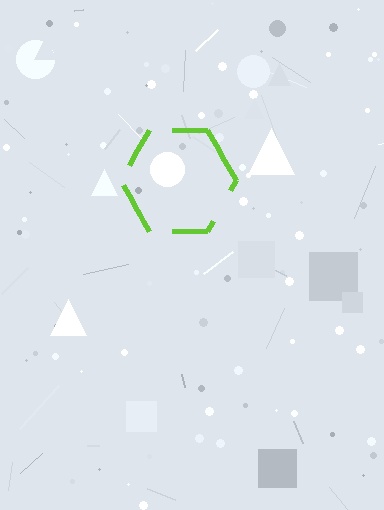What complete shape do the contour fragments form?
The contour fragments form a hexagon.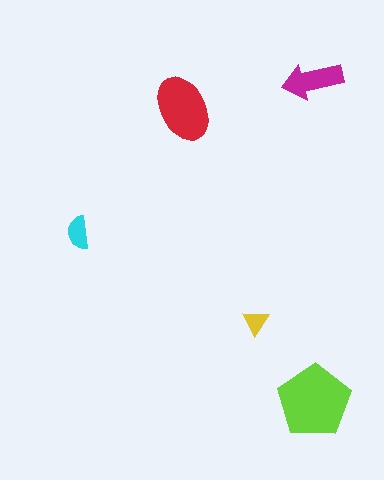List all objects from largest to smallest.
The lime pentagon, the red ellipse, the magenta arrow, the cyan semicircle, the yellow triangle.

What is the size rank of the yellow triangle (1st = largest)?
5th.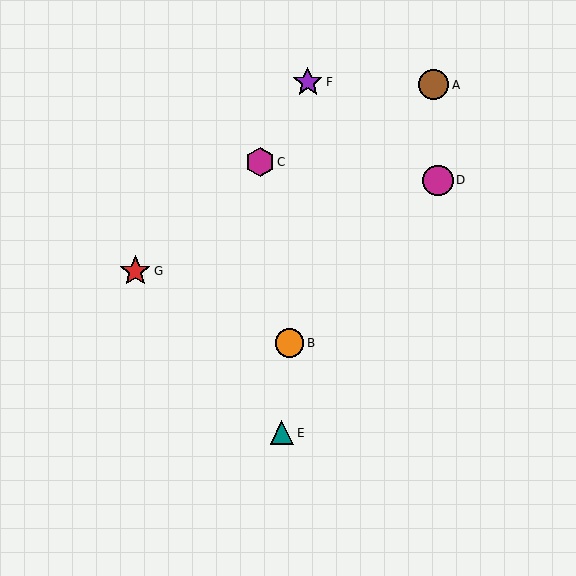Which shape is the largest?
The red star (labeled G) is the largest.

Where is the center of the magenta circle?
The center of the magenta circle is at (438, 180).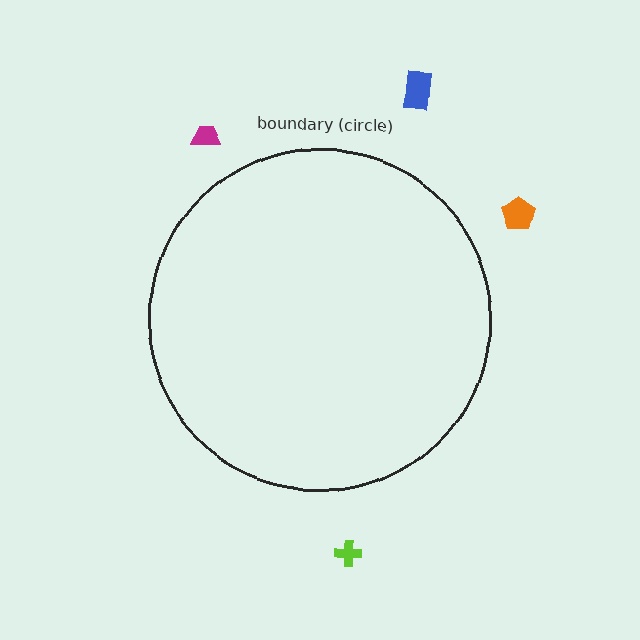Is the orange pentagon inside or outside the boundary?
Outside.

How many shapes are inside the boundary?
0 inside, 4 outside.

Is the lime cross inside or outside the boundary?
Outside.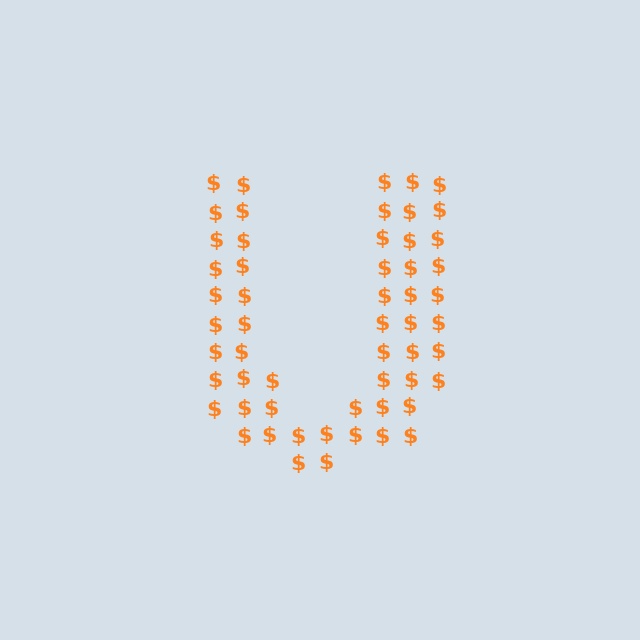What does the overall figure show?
The overall figure shows the letter U.